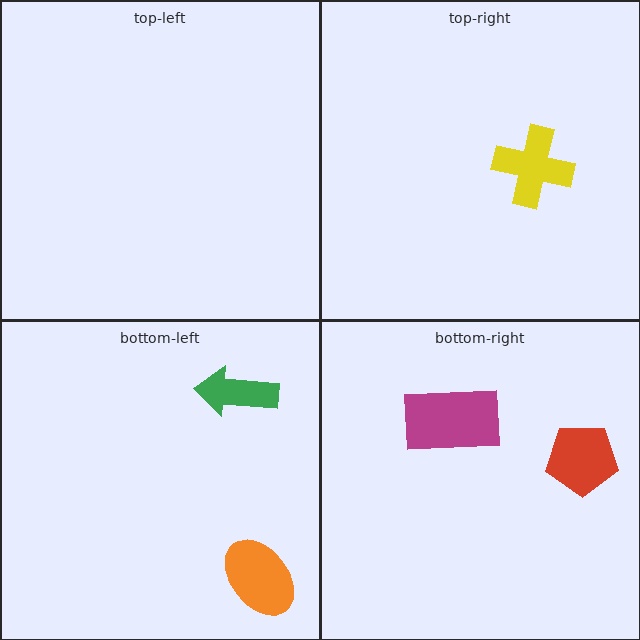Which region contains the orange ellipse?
The bottom-left region.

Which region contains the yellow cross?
The top-right region.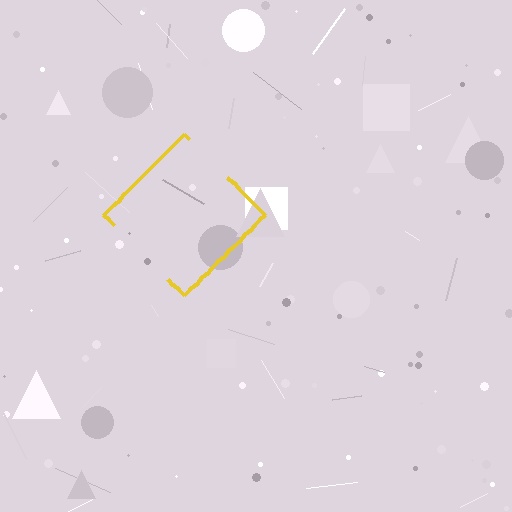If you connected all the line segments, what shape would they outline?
They would outline a diamond.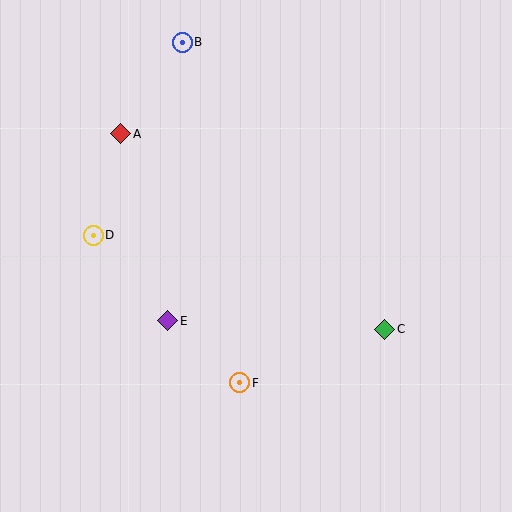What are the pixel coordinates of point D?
Point D is at (93, 235).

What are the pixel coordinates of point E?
Point E is at (168, 321).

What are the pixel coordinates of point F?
Point F is at (240, 383).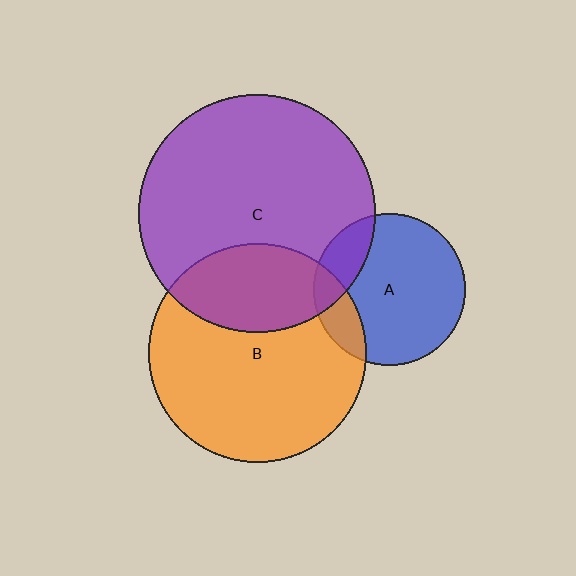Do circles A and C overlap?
Yes.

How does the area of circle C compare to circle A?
Approximately 2.5 times.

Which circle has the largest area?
Circle C (purple).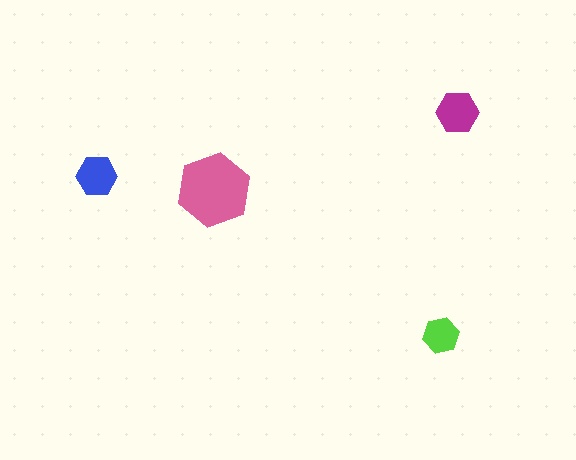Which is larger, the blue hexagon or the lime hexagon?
The blue one.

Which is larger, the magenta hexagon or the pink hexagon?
The pink one.